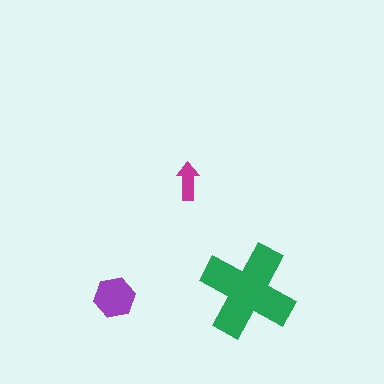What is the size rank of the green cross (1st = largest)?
1st.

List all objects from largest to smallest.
The green cross, the purple hexagon, the magenta arrow.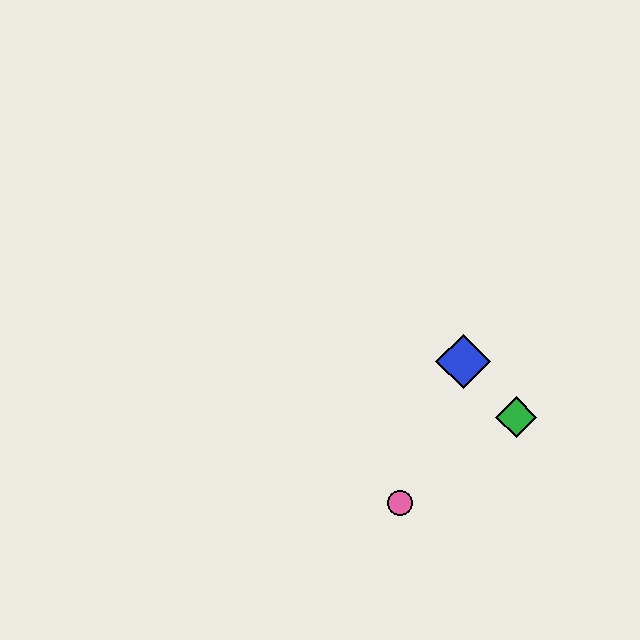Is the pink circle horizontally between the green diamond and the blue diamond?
No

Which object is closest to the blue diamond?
The green diamond is closest to the blue diamond.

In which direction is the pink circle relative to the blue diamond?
The pink circle is below the blue diamond.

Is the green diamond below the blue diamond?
Yes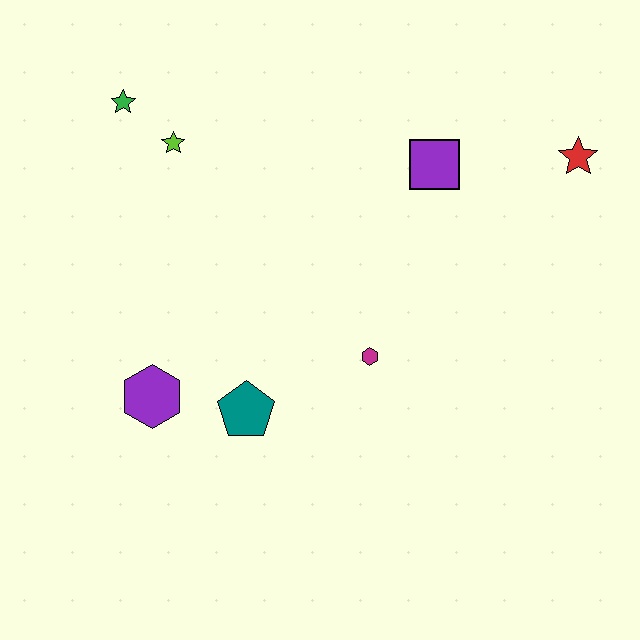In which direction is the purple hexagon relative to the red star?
The purple hexagon is to the left of the red star.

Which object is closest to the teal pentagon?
The purple hexagon is closest to the teal pentagon.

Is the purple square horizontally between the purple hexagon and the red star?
Yes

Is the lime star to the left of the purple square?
Yes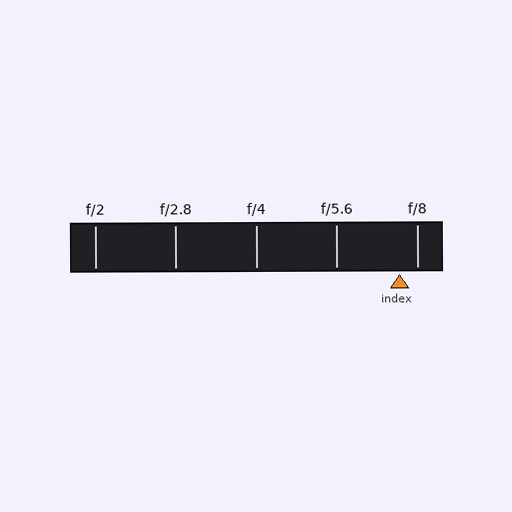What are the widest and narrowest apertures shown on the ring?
The widest aperture shown is f/2 and the narrowest is f/8.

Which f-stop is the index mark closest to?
The index mark is closest to f/8.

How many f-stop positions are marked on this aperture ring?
There are 5 f-stop positions marked.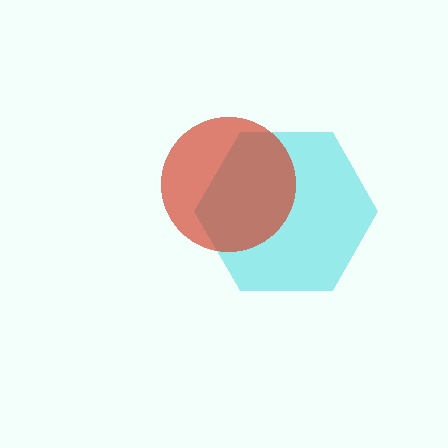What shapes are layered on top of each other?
The layered shapes are: a cyan hexagon, a red circle.